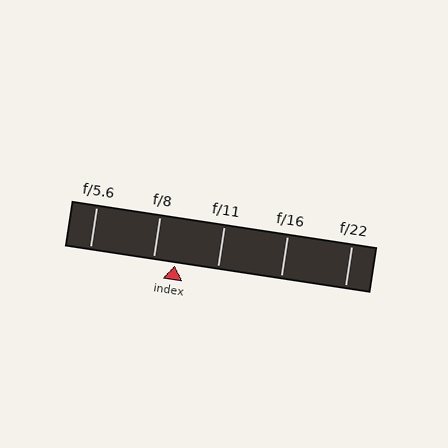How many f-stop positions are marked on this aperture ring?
There are 5 f-stop positions marked.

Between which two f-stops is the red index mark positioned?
The index mark is between f/8 and f/11.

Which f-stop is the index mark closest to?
The index mark is closest to f/8.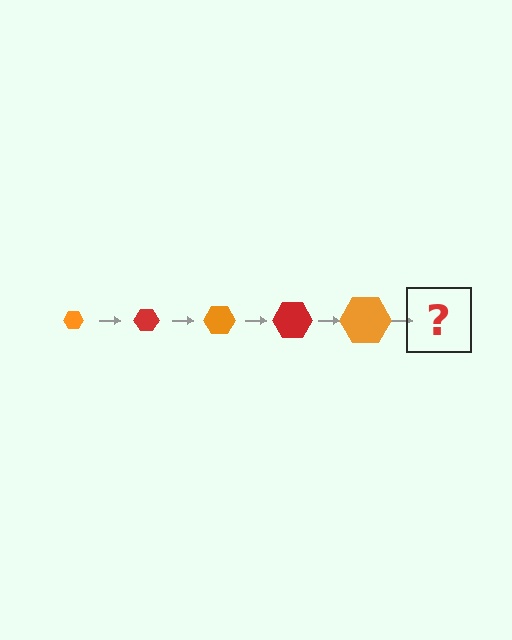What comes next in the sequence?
The next element should be a red hexagon, larger than the previous one.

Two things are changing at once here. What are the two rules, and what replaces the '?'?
The two rules are that the hexagon grows larger each step and the color cycles through orange and red. The '?' should be a red hexagon, larger than the previous one.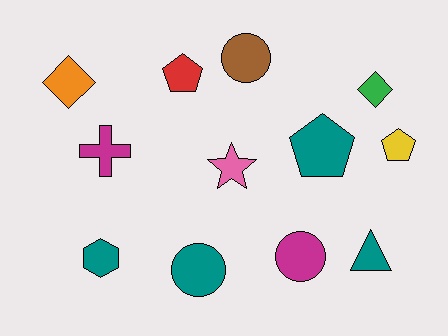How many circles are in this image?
There are 3 circles.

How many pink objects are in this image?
There is 1 pink object.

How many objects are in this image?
There are 12 objects.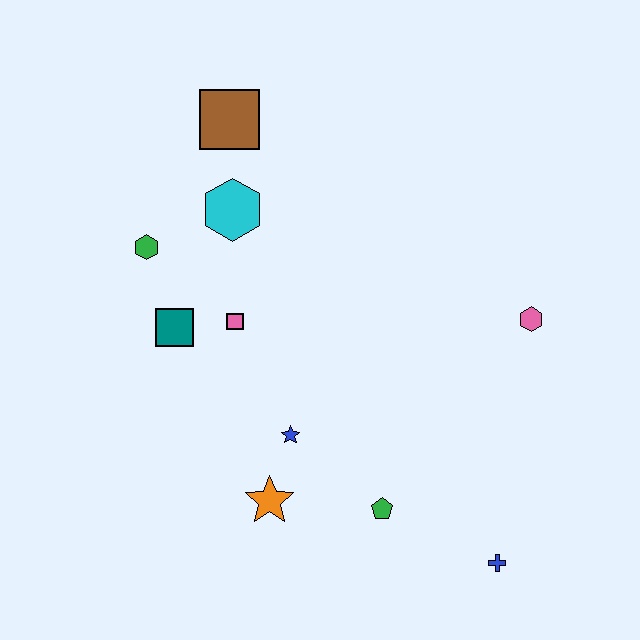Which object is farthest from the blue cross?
The brown square is farthest from the blue cross.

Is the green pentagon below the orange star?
Yes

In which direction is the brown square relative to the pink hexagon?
The brown square is to the left of the pink hexagon.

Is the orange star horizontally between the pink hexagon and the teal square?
Yes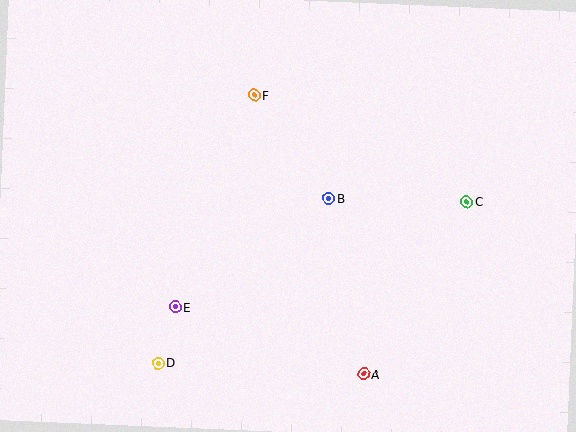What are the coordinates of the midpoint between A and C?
The midpoint between A and C is at (415, 288).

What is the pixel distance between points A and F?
The distance between A and F is 300 pixels.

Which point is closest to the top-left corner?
Point F is closest to the top-left corner.